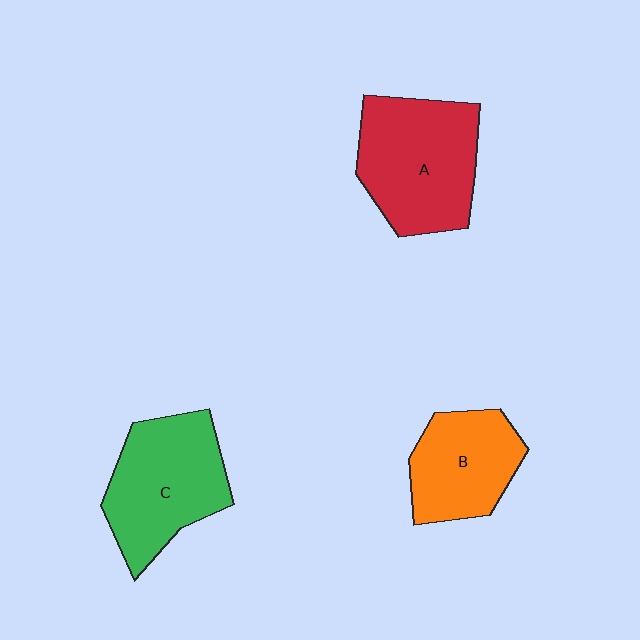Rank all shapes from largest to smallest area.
From largest to smallest: A (red), C (green), B (orange).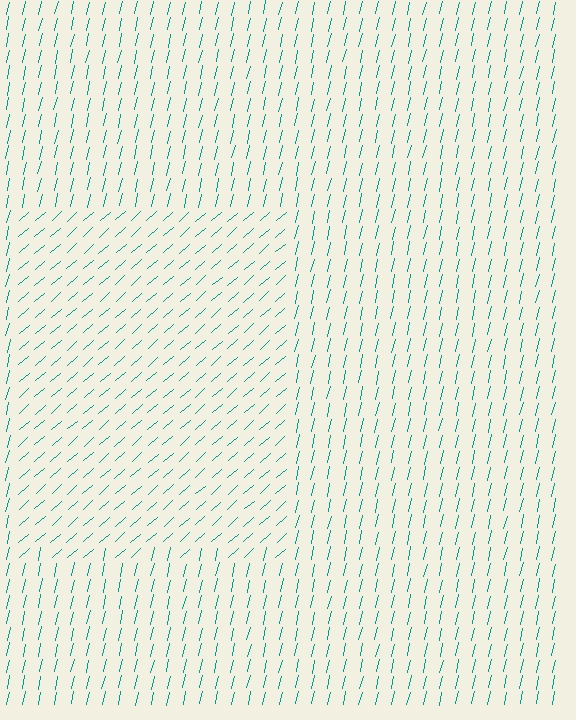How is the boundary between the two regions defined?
The boundary is defined purely by a change in line orientation (approximately 36 degrees difference). All lines are the same color and thickness.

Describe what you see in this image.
The image is filled with small teal line segments. A rectangle region in the image has lines oriented differently from the surrounding lines, creating a visible texture boundary.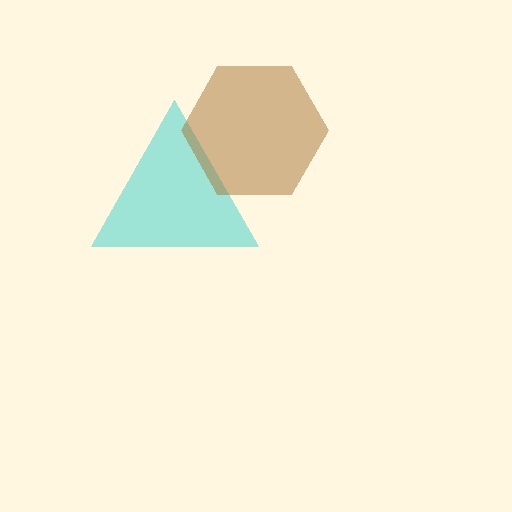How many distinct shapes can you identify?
There are 2 distinct shapes: a cyan triangle, a brown hexagon.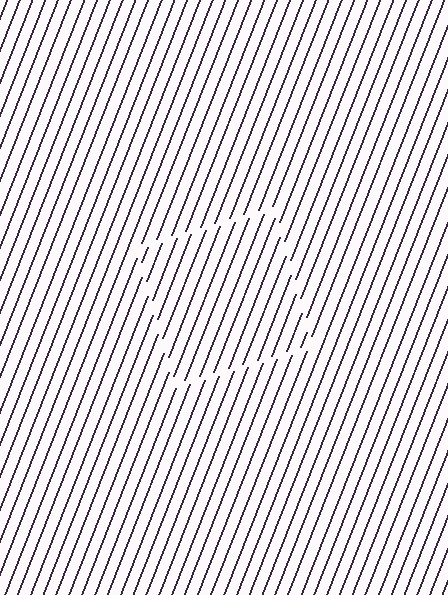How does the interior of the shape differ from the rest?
The interior of the shape contains the same grating, shifted by half a period — the contour is defined by the phase discontinuity where line-ends from the inner and outer gratings abut.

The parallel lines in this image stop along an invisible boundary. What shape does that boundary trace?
An illusory square. The interior of the shape contains the same grating, shifted by half a period — the contour is defined by the phase discontinuity where line-ends from the inner and outer gratings abut.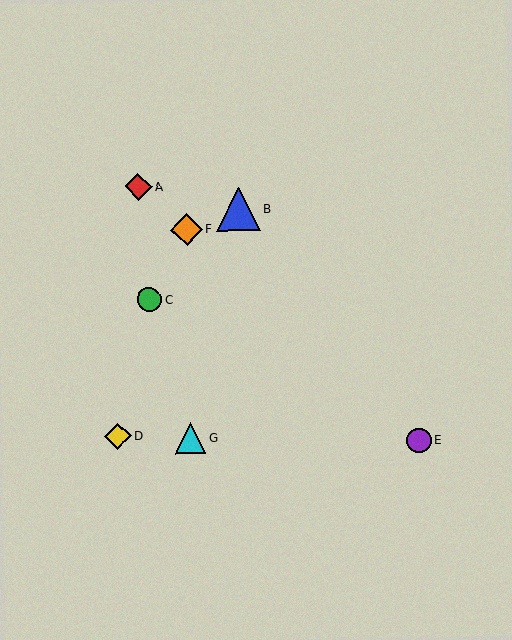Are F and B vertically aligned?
No, F is at x≈187 and B is at x≈239.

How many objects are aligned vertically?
2 objects (F, G) are aligned vertically.